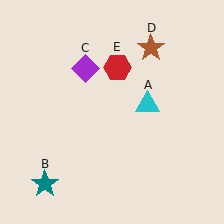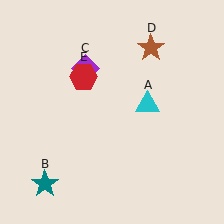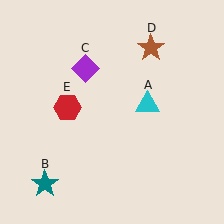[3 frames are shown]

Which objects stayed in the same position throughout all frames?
Cyan triangle (object A) and teal star (object B) and purple diamond (object C) and brown star (object D) remained stationary.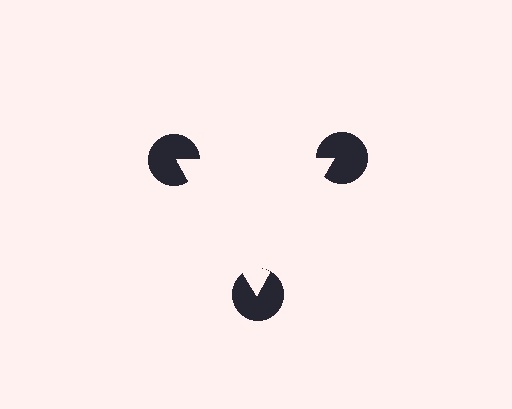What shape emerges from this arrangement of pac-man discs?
An illusory triangle — its edges are inferred from the aligned wedge cuts in the pac-man discs, not physically drawn.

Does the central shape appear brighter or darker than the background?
It typically appears slightly brighter than the background, even though no actual brightness change is drawn.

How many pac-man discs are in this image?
There are 3 — one at each vertex of the illusory triangle.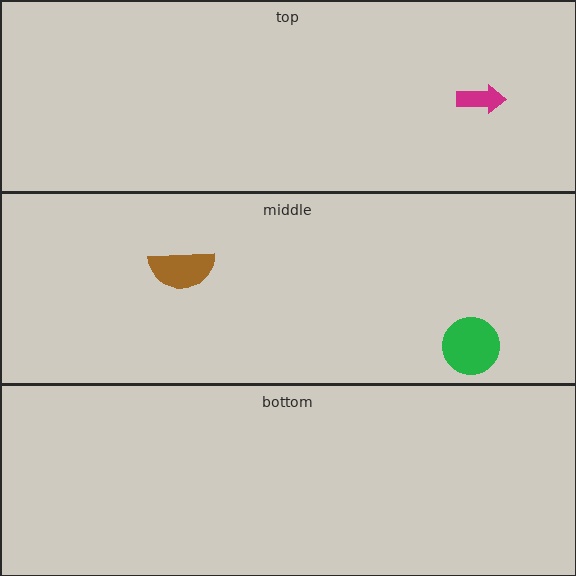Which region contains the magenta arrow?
The top region.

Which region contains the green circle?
The middle region.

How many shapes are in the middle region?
2.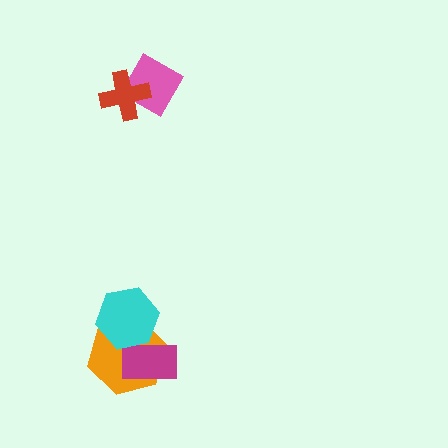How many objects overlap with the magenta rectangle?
2 objects overlap with the magenta rectangle.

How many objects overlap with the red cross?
1 object overlaps with the red cross.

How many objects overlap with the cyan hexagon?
2 objects overlap with the cyan hexagon.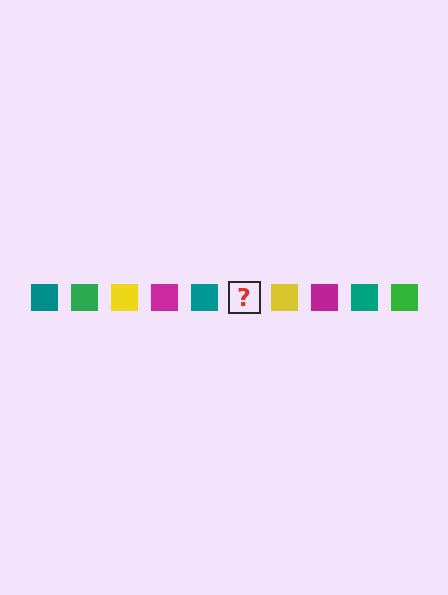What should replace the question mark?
The question mark should be replaced with a green square.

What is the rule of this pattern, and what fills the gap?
The rule is that the pattern cycles through teal, green, yellow, magenta squares. The gap should be filled with a green square.